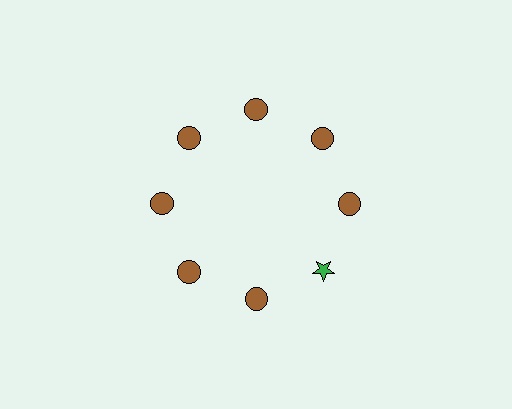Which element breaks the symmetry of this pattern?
The green star at roughly the 4 o'clock position breaks the symmetry. All other shapes are brown circles.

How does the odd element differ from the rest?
It differs in both color (green instead of brown) and shape (star instead of circle).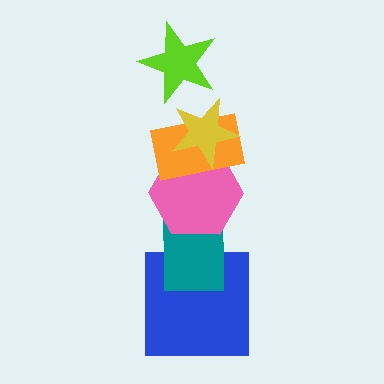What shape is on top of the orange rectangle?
The yellow star is on top of the orange rectangle.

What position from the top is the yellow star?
The yellow star is 2nd from the top.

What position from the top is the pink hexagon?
The pink hexagon is 4th from the top.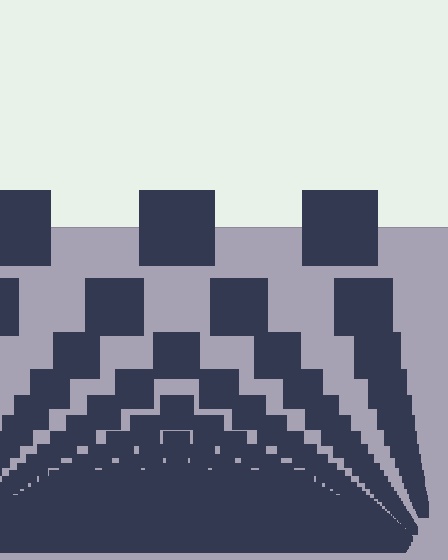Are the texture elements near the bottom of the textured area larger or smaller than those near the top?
Smaller. The gradient is inverted — elements near the bottom are smaller and denser.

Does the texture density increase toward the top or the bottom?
Density increases toward the bottom.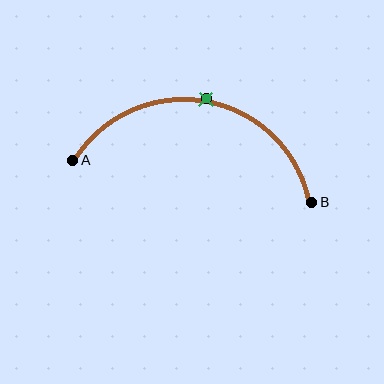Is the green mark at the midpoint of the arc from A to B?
Yes. The green mark lies on the arc at equal arc-length from both A and B — it is the arc midpoint.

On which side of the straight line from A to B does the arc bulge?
The arc bulges above the straight line connecting A and B.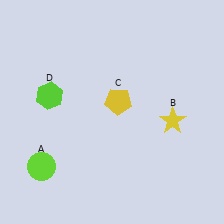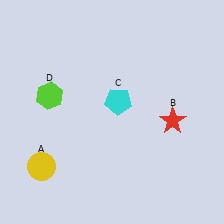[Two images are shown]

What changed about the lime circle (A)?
In Image 1, A is lime. In Image 2, it changed to yellow.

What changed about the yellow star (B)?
In Image 1, B is yellow. In Image 2, it changed to red.